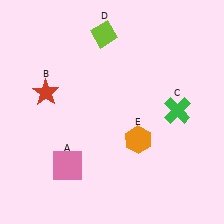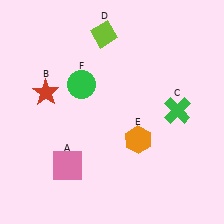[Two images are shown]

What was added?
A green circle (F) was added in Image 2.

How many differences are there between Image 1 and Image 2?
There is 1 difference between the two images.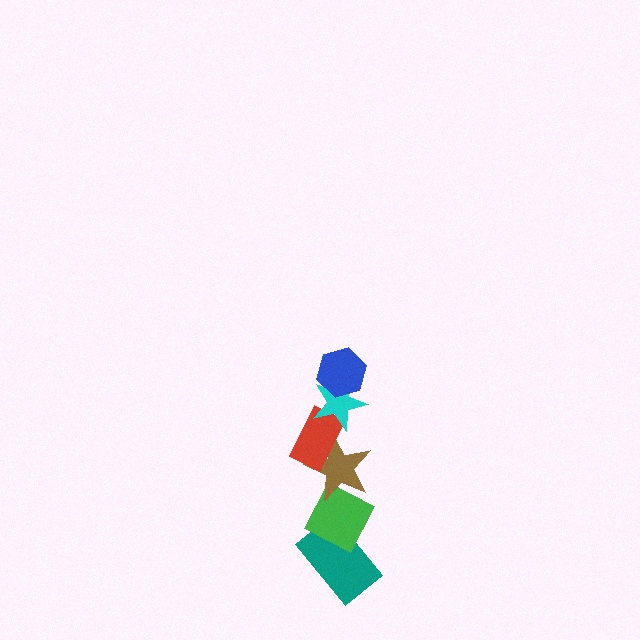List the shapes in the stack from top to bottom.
From top to bottom: the blue hexagon, the cyan star, the red rectangle, the brown star, the green diamond, the teal rectangle.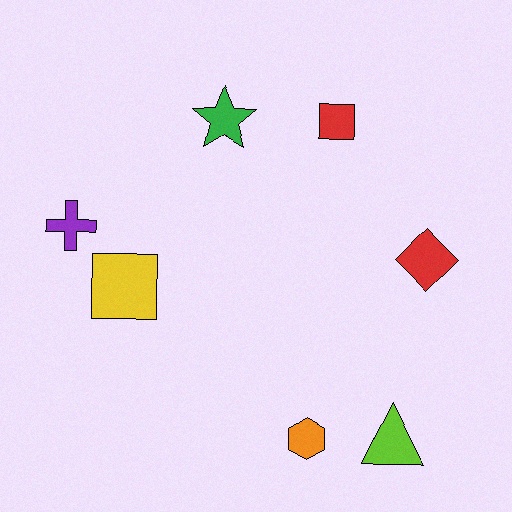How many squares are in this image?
There are 2 squares.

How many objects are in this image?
There are 7 objects.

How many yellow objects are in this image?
There is 1 yellow object.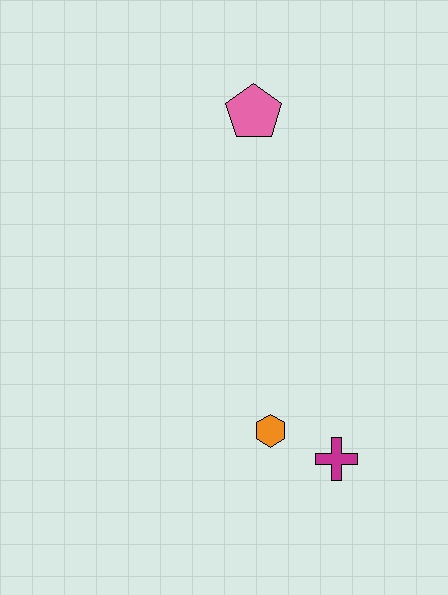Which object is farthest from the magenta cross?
The pink pentagon is farthest from the magenta cross.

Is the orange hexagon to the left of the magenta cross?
Yes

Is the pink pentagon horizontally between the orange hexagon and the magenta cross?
No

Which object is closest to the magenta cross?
The orange hexagon is closest to the magenta cross.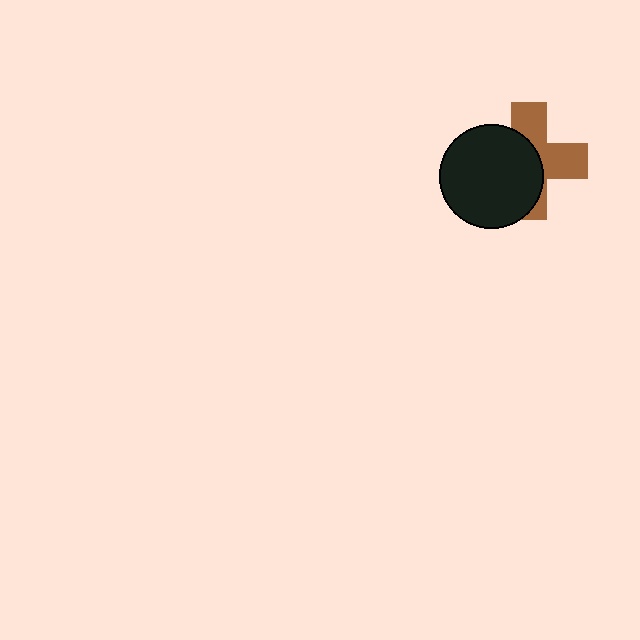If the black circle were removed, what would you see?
You would see the complete brown cross.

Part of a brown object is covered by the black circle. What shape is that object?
It is a cross.